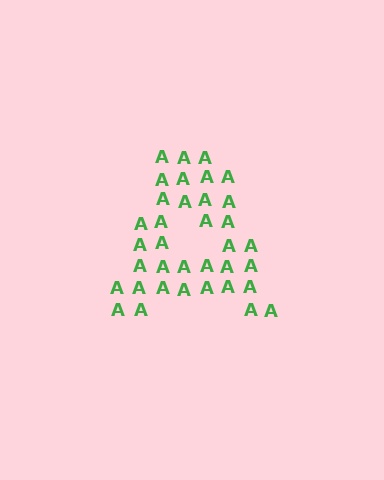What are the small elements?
The small elements are letter A's.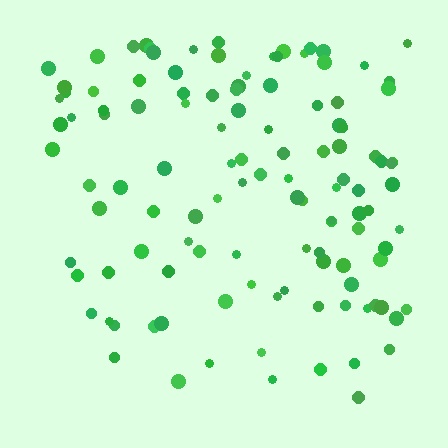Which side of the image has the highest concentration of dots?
The top.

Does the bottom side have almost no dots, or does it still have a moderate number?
Still a moderate number, just noticeably fewer than the top.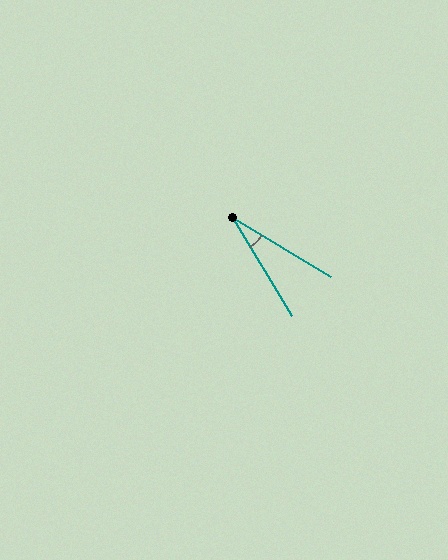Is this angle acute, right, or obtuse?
It is acute.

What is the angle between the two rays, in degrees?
Approximately 28 degrees.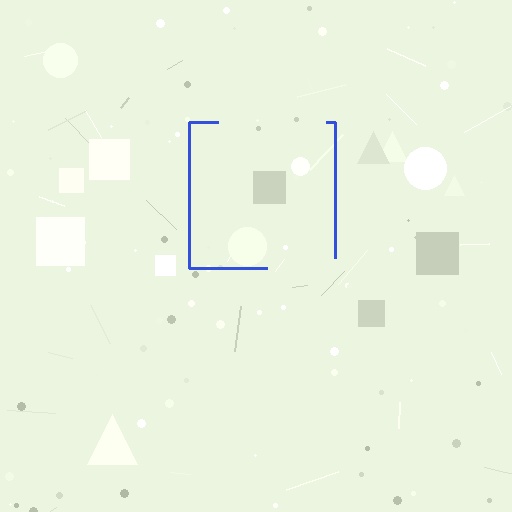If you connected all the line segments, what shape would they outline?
They would outline a square.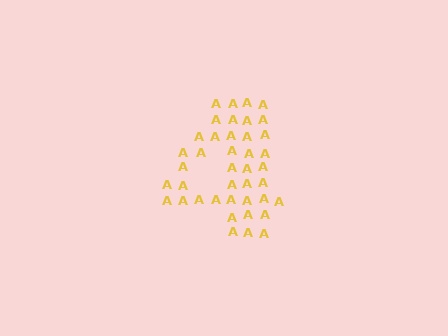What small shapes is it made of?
It is made of small letter A's.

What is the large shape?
The large shape is the digit 4.